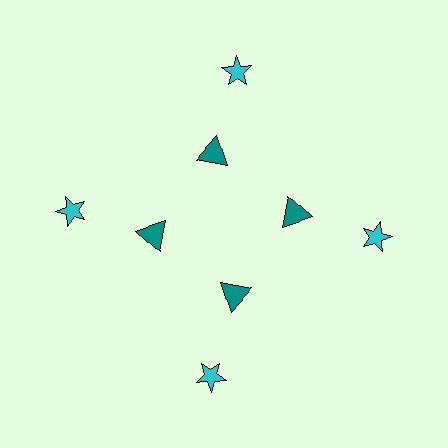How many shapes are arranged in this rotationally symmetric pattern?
There are 8 shapes, arranged in 4 groups of 2.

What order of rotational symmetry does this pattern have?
This pattern has 4-fold rotational symmetry.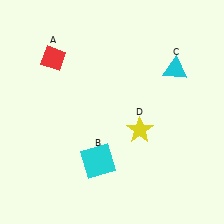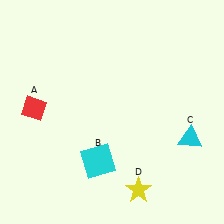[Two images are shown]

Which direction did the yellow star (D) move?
The yellow star (D) moved down.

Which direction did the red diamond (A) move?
The red diamond (A) moved down.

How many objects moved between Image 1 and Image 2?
3 objects moved between the two images.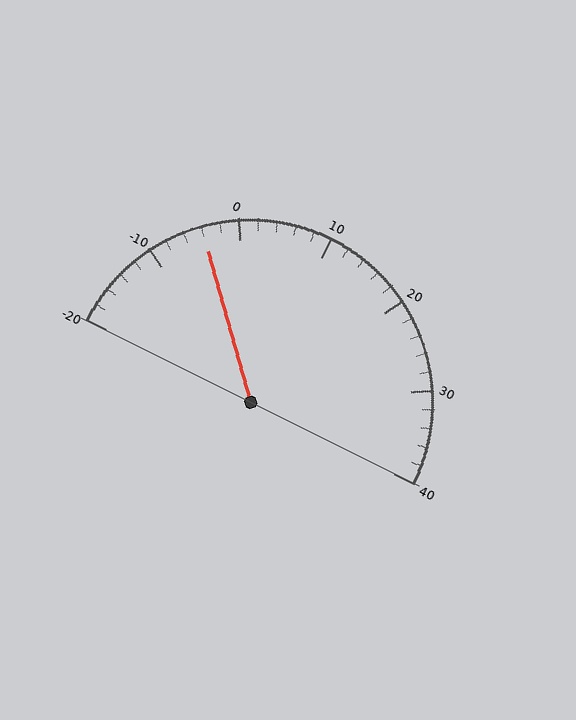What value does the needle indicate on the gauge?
The needle indicates approximately -4.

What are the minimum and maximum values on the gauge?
The gauge ranges from -20 to 40.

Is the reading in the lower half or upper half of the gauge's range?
The reading is in the lower half of the range (-20 to 40).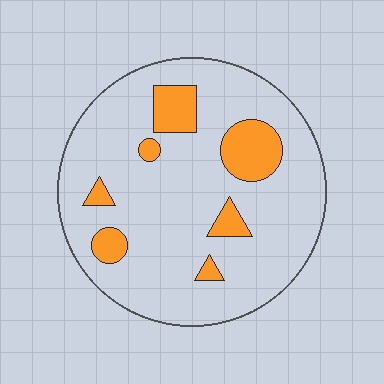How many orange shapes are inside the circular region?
7.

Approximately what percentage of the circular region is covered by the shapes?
Approximately 15%.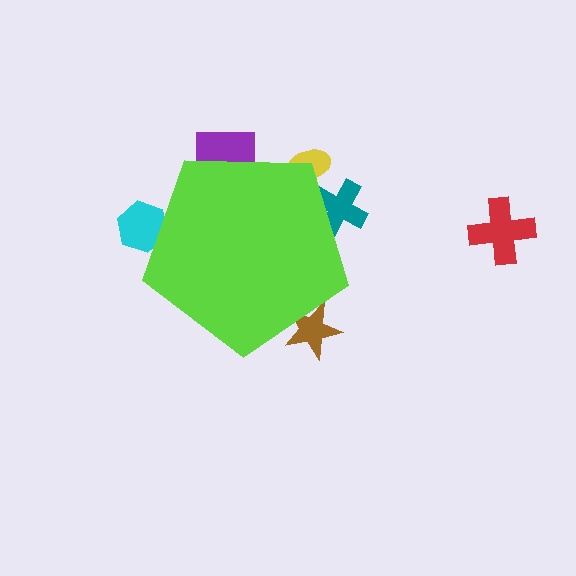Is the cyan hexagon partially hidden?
Yes, the cyan hexagon is partially hidden behind the lime pentagon.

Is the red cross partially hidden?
No, the red cross is fully visible.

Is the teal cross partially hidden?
Yes, the teal cross is partially hidden behind the lime pentagon.